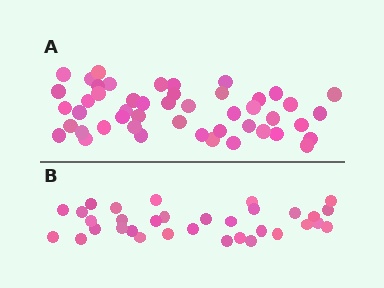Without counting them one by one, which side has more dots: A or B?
Region A (the top region) has more dots.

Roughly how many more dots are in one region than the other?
Region A has approximately 15 more dots than region B.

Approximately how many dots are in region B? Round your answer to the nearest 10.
About 30 dots. (The exact count is 33, which rounds to 30.)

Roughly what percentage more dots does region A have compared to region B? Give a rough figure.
About 45% more.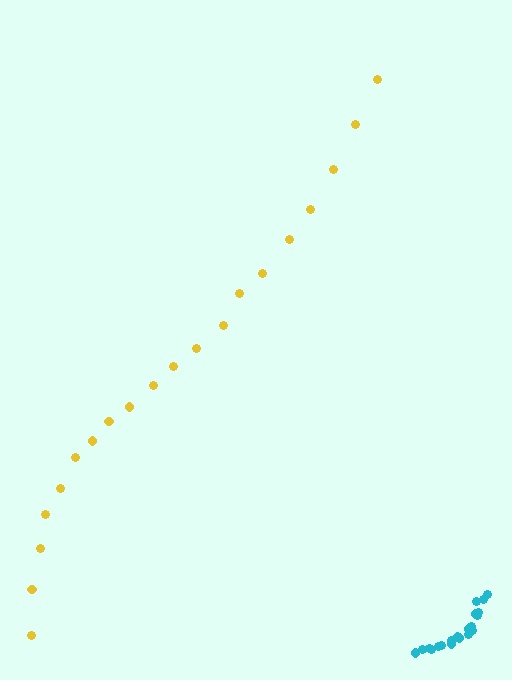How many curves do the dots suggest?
There are 2 distinct paths.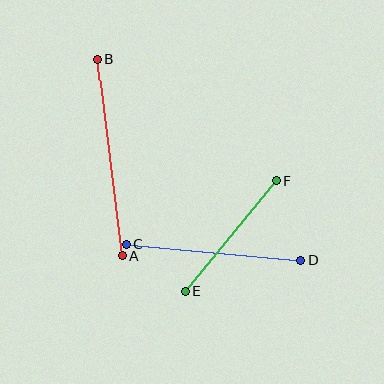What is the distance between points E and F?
The distance is approximately 143 pixels.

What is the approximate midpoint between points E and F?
The midpoint is at approximately (231, 236) pixels.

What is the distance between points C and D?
The distance is approximately 175 pixels.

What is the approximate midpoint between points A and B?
The midpoint is at approximately (110, 158) pixels.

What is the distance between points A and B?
The distance is approximately 198 pixels.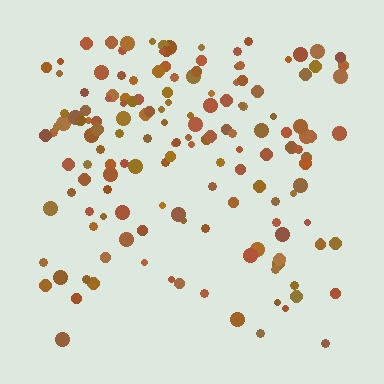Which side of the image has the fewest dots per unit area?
The bottom.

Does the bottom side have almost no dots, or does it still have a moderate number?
Still a moderate number, just noticeably fewer than the top.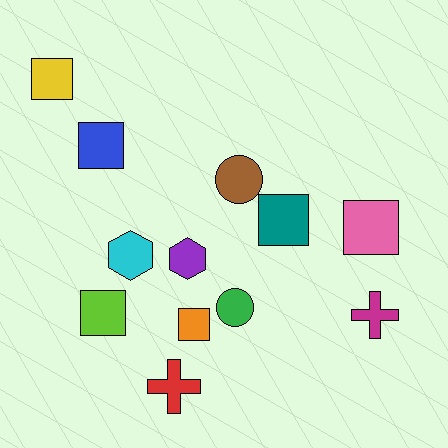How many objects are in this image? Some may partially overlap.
There are 12 objects.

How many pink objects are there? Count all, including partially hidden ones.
There is 1 pink object.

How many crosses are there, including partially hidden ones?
There are 2 crosses.